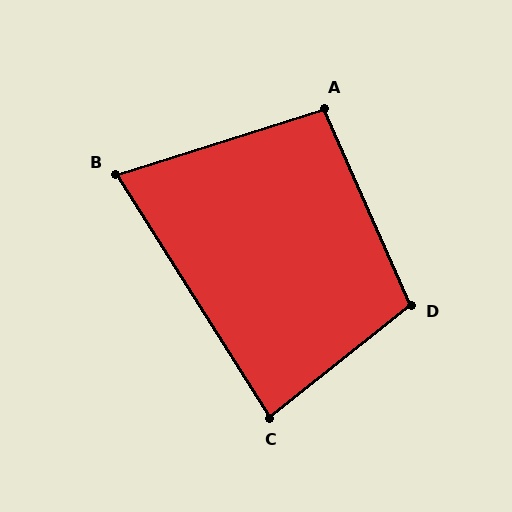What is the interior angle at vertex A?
Approximately 96 degrees (obtuse).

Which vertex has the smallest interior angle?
B, at approximately 75 degrees.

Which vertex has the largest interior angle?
D, at approximately 105 degrees.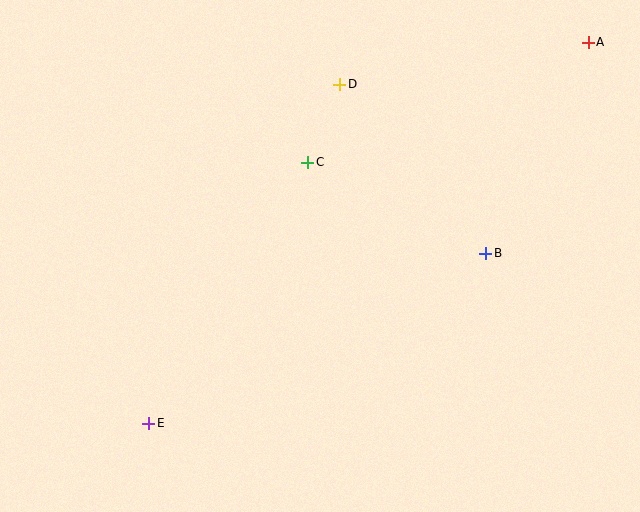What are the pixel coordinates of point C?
Point C is at (308, 162).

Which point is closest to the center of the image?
Point C at (308, 162) is closest to the center.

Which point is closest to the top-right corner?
Point A is closest to the top-right corner.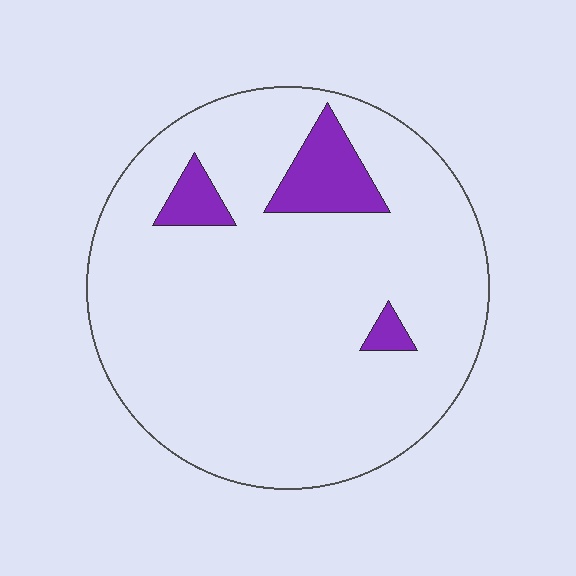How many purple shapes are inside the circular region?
3.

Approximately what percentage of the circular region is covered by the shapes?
Approximately 10%.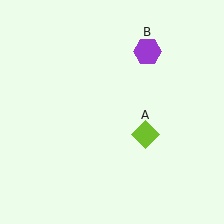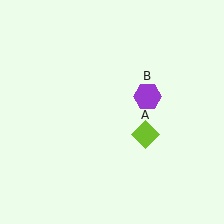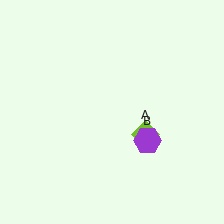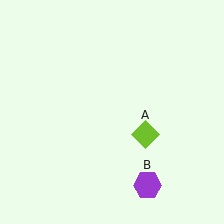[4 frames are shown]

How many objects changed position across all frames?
1 object changed position: purple hexagon (object B).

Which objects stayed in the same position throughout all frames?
Lime diamond (object A) remained stationary.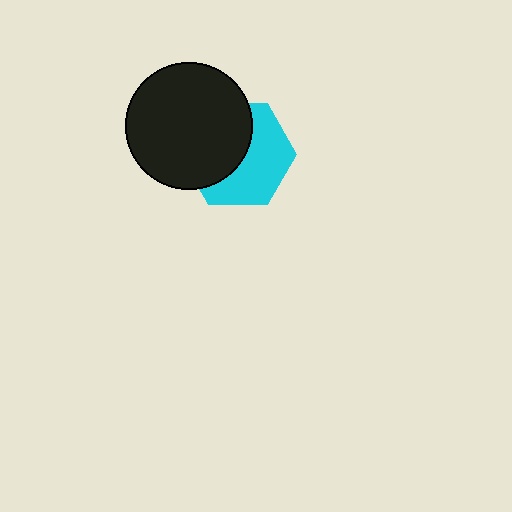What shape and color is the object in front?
The object in front is a black circle.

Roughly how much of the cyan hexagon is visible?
About half of it is visible (roughly 51%).